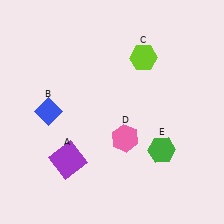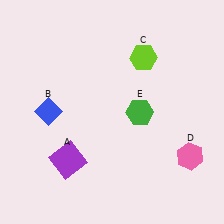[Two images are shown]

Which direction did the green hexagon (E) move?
The green hexagon (E) moved up.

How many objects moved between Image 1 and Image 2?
2 objects moved between the two images.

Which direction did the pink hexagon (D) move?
The pink hexagon (D) moved right.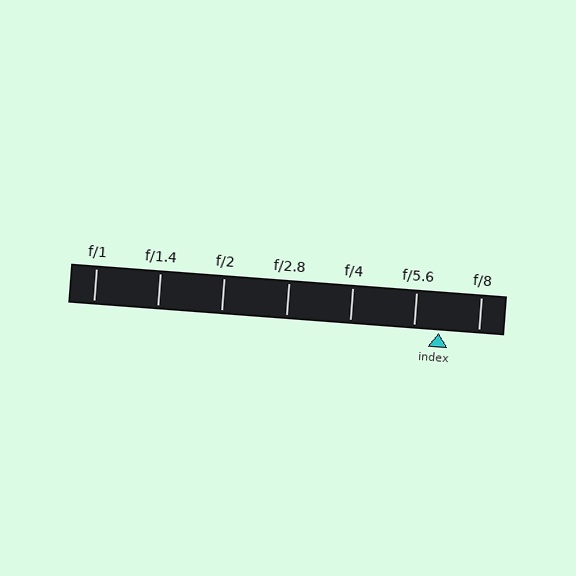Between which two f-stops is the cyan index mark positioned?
The index mark is between f/5.6 and f/8.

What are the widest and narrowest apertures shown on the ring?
The widest aperture shown is f/1 and the narrowest is f/8.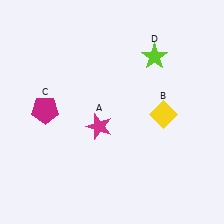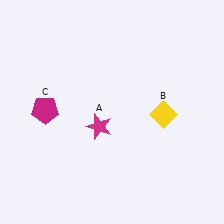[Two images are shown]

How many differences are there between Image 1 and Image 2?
There is 1 difference between the two images.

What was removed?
The lime star (D) was removed in Image 2.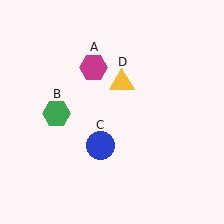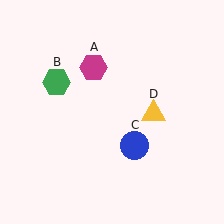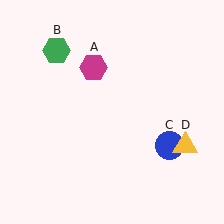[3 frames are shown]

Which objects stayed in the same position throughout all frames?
Magenta hexagon (object A) remained stationary.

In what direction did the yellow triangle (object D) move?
The yellow triangle (object D) moved down and to the right.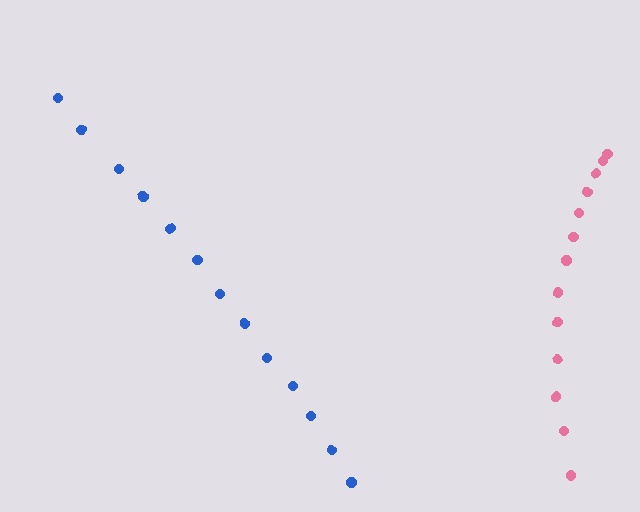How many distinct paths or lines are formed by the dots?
There are 2 distinct paths.